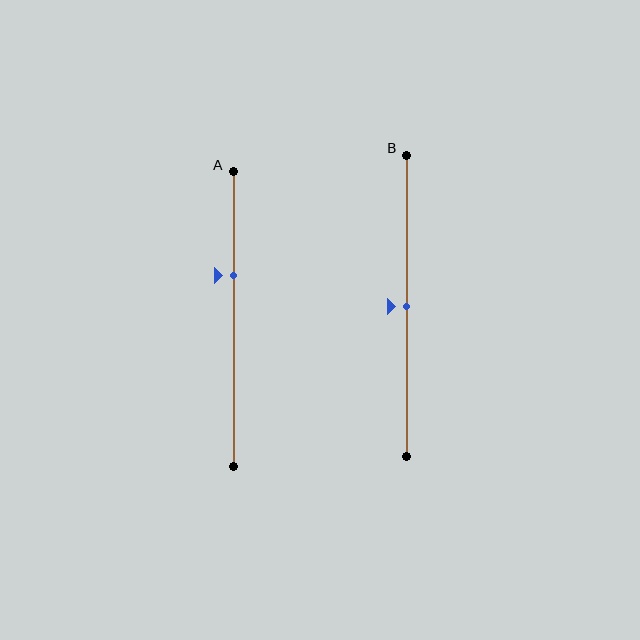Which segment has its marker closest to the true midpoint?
Segment B has its marker closest to the true midpoint.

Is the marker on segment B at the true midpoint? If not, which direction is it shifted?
Yes, the marker on segment B is at the true midpoint.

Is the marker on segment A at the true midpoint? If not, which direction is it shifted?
No, the marker on segment A is shifted upward by about 15% of the segment length.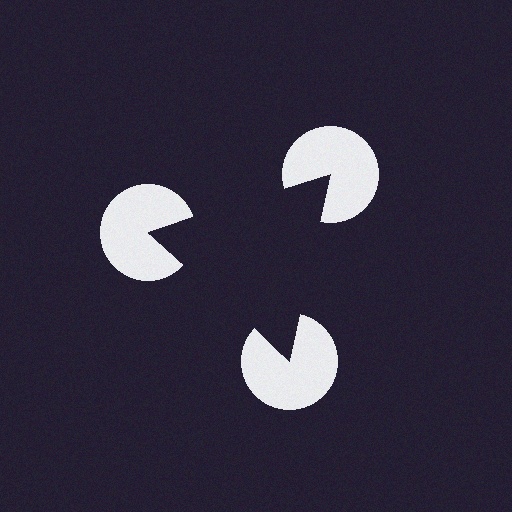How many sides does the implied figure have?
3 sides.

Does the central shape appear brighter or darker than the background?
It typically appears slightly darker than the background, even though no actual brightness change is drawn.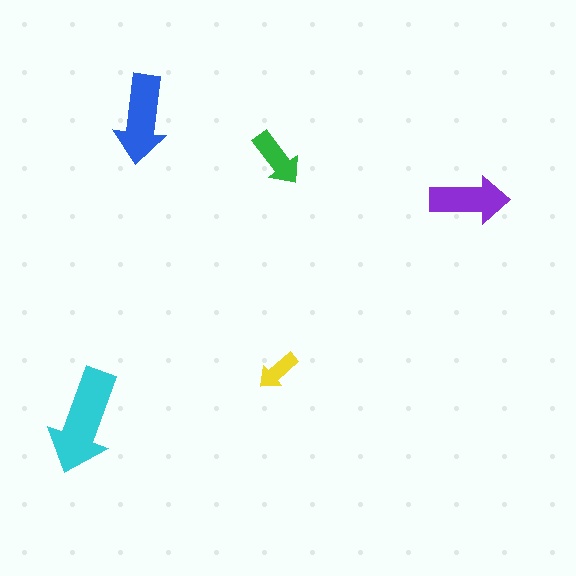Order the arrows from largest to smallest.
the cyan one, the blue one, the purple one, the green one, the yellow one.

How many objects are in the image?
There are 5 objects in the image.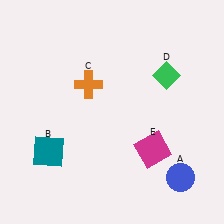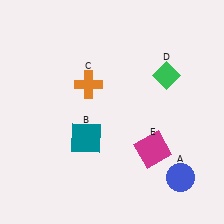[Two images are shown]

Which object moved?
The teal square (B) moved right.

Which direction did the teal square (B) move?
The teal square (B) moved right.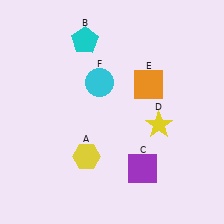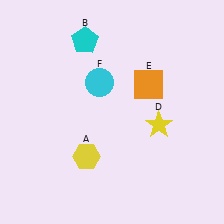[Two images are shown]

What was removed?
The purple square (C) was removed in Image 2.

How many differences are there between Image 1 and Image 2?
There is 1 difference between the two images.